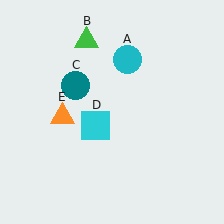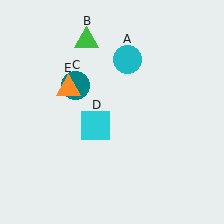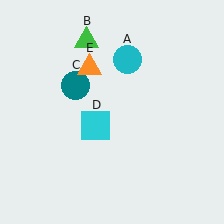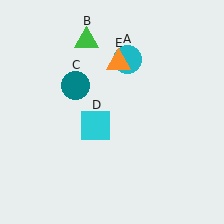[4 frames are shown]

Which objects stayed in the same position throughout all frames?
Cyan circle (object A) and green triangle (object B) and teal circle (object C) and cyan square (object D) remained stationary.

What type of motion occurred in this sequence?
The orange triangle (object E) rotated clockwise around the center of the scene.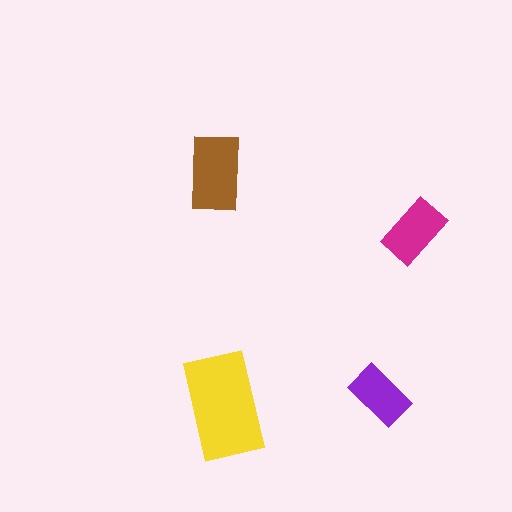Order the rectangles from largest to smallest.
the yellow one, the brown one, the magenta one, the purple one.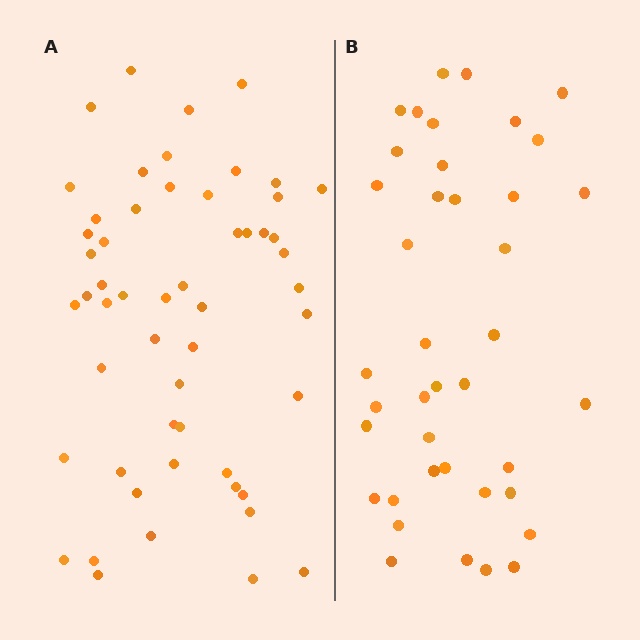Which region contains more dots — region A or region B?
Region A (the left region) has more dots.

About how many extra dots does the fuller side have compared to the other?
Region A has approximately 15 more dots than region B.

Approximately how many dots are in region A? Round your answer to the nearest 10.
About 50 dots. (The exact count is 54, which rounds to 50.)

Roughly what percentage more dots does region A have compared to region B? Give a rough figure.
About 35% more.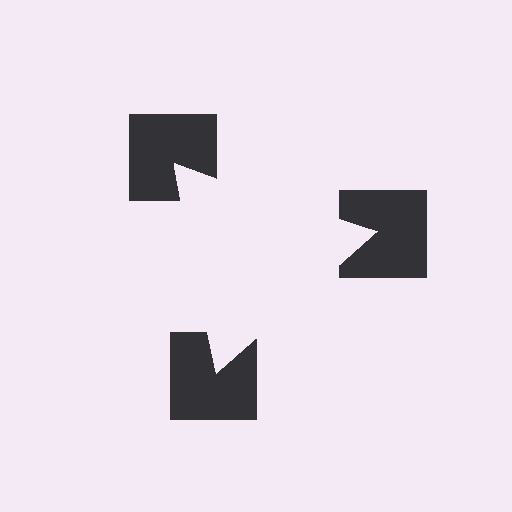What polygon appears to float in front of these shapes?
An illusory triangle — its edges are inferred from the aligned wedge cuts in the notched squares, not physically drawn.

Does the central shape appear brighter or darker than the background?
It typically appears slightly brighter than the background, even though no actual brightness change is drawn.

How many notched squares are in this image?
There are 3 — one at each vertex of the illusory triangle.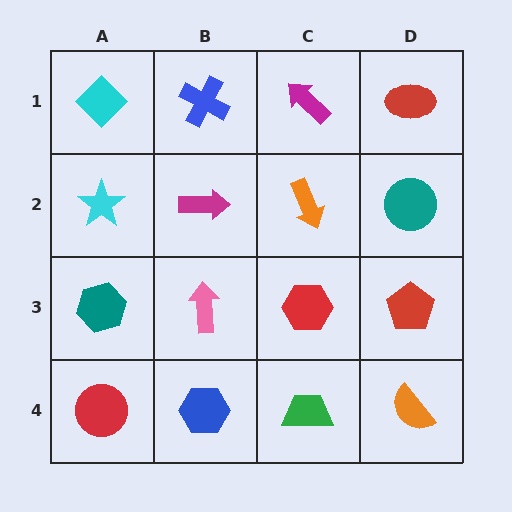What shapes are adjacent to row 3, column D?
A teal circle (row 2, column D), an orange semicircle (row 4, column D), a red hexagon (row 3, column C).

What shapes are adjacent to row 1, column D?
A teal circle (row 2, column D), a magenta arrow (row 1, column C).